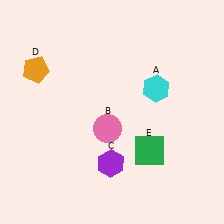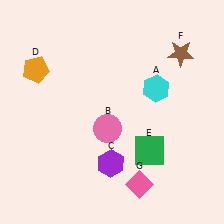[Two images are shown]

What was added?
A brown star (F), a pink diamond (G) were added in Image 2.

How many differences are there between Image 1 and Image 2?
There are 2 differences between the two images.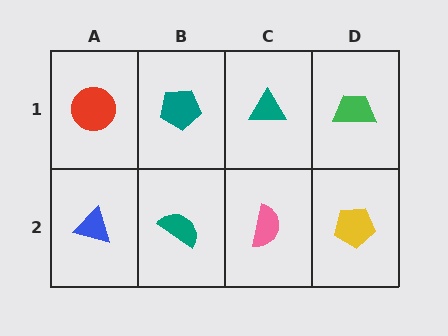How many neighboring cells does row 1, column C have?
3.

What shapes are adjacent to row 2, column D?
A green trapezoid (row 1, column D), a pink semicircle (row 2, column C).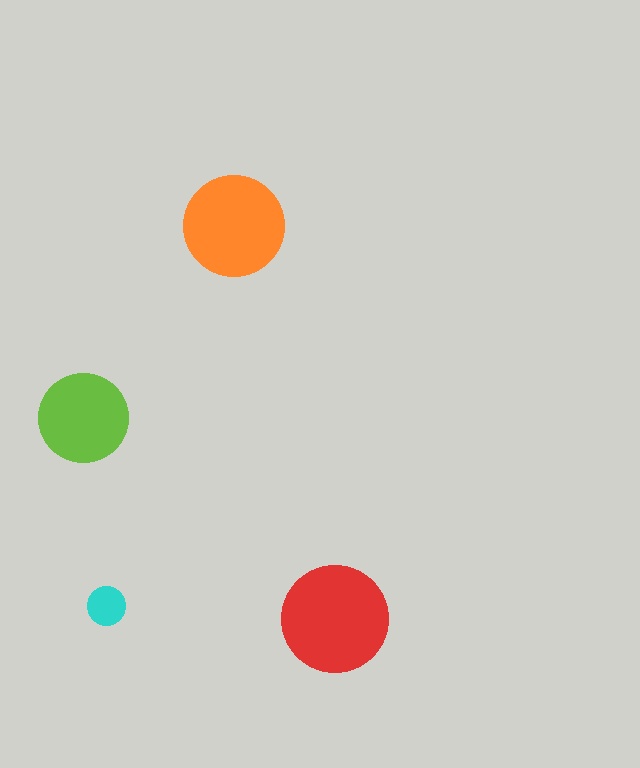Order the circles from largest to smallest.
the red one, the orange one, the lime one, the cyan one.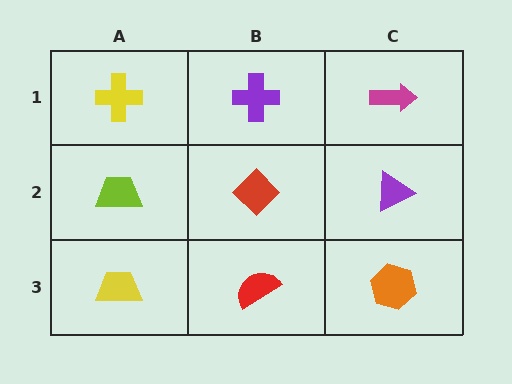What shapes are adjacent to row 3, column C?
A purple triangle (row 2, column C), a red semicircle (row 3, column B).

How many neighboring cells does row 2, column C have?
3.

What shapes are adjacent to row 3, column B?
A red diamond (row 2, column B), a yellow trapezoid (row 3, column A), an orange hexagon (row 3, column C).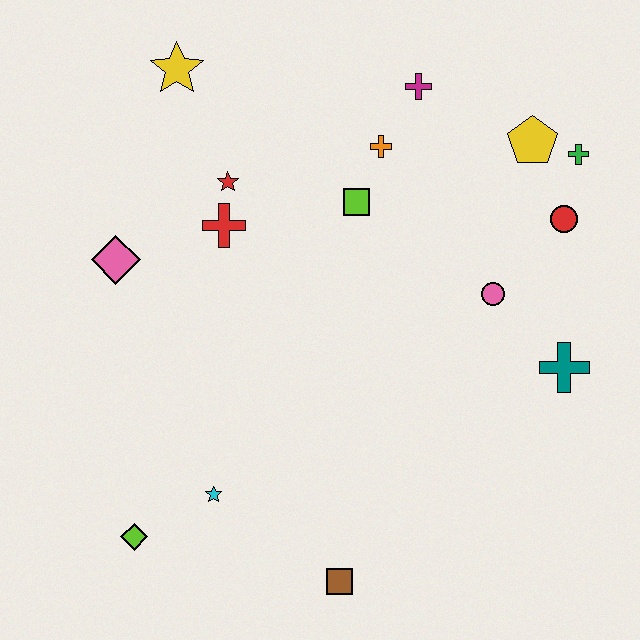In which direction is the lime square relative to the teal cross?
The lime square is to the left of the teal cross.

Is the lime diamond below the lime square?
Yes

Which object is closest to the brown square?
The cyan star is closest to the brown square.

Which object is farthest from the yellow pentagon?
The lime diamond is farthest from the yellow pentagon.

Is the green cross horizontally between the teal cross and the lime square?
No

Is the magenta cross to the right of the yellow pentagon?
No